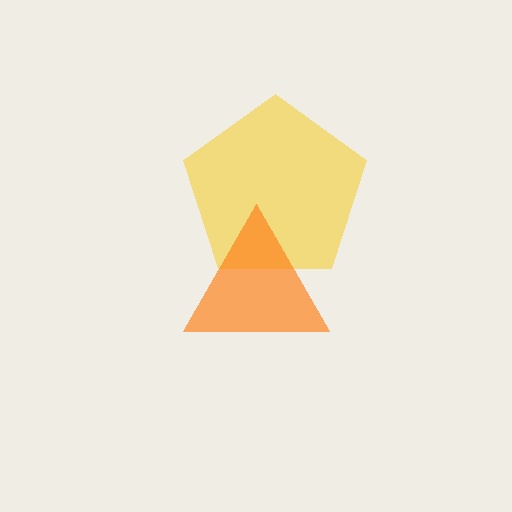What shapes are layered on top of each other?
The layered shapes are: a yellow pentagon, an orange triangle.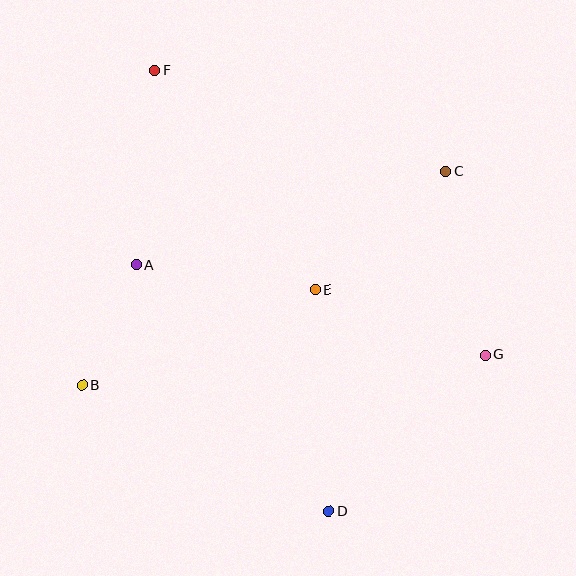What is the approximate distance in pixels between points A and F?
The distance between A and F is approximately 195 pixels.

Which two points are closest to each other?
Points A and B are closest to each other.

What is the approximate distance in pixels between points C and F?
The distance between C and F is approximately 307 pixels.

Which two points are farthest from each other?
Points D and F are farthest from each other.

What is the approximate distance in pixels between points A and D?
The distance between A and D is approximately 313 pixels.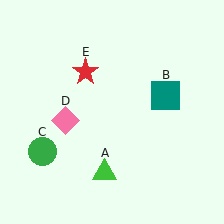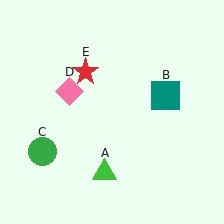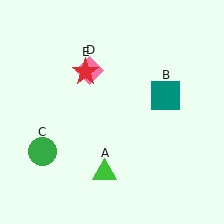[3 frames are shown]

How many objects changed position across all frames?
1 object changed position: pink diamond (object D).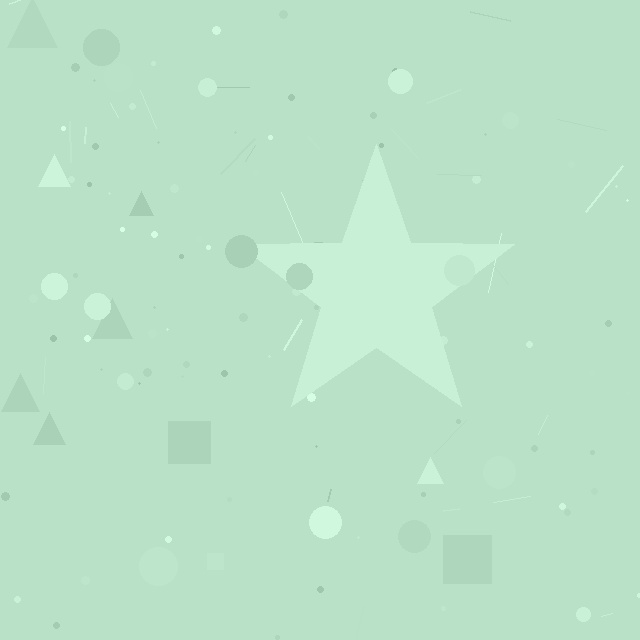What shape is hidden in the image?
A star is hidden in the image.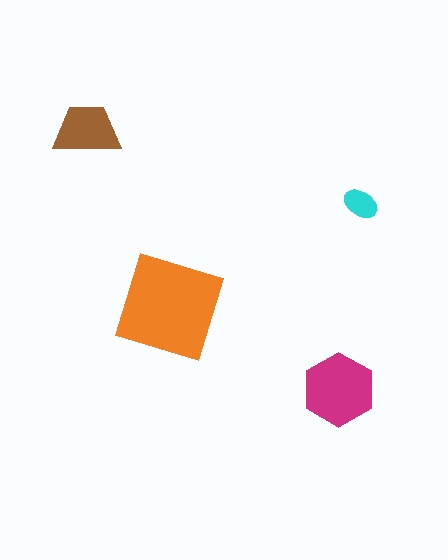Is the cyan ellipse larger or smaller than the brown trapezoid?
Smaller.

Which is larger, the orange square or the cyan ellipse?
The orange square.